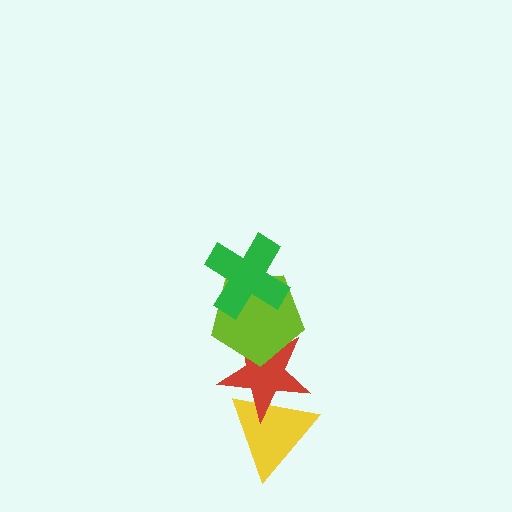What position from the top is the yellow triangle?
The yellow triangle is 4th from the top.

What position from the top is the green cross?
The green cross is 1st from the top.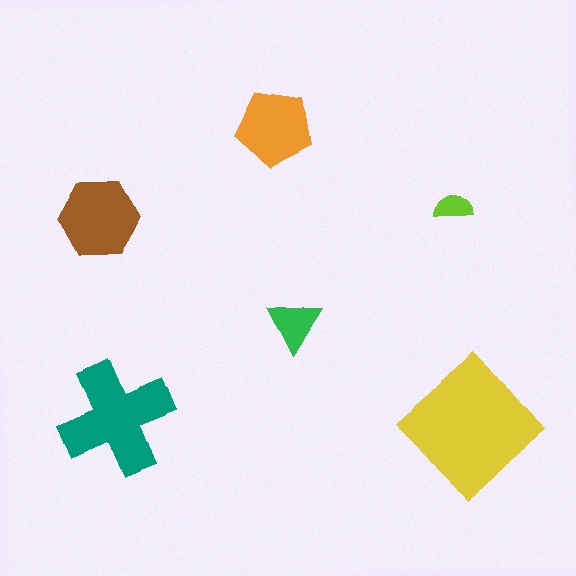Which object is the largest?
The yellow diamond.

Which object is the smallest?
The lime semicircle.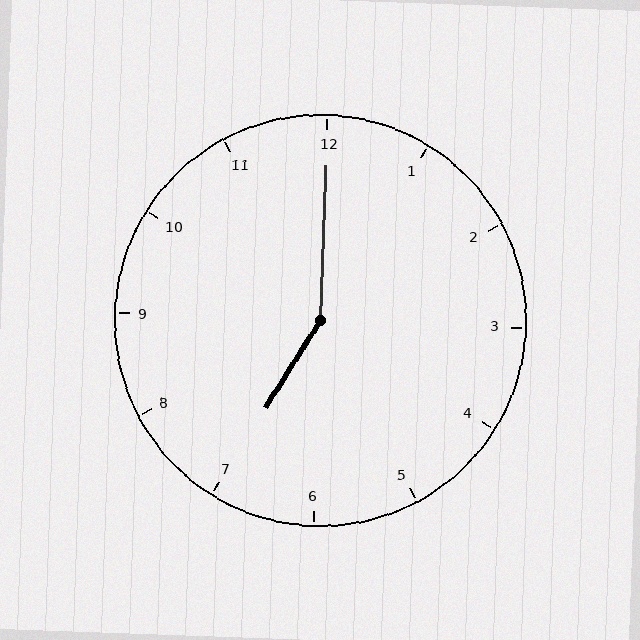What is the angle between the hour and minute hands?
Approximately 150 degrees.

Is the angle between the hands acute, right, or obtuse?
It is obtuse.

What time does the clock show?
7:00.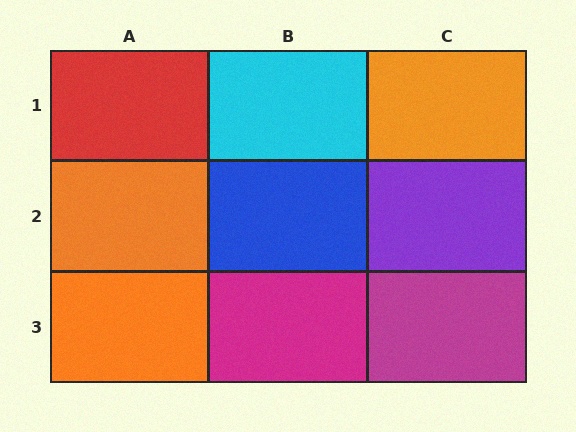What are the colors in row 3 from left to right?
Orange, magenta, magenta.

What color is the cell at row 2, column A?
Orange.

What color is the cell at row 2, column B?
Blue.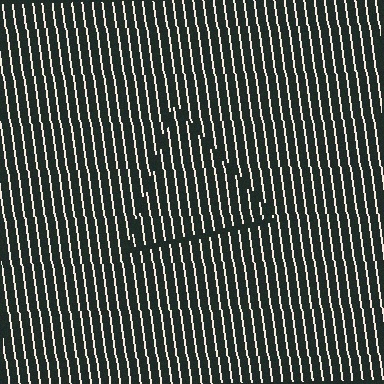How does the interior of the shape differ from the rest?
The interior of the shape contains the same grating, shifted by half a period — the contour is defined by the phase discontinuity where line-ends from the inner and outer gratings abut.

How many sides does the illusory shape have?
3 sides — the line-ends trace a triangle.